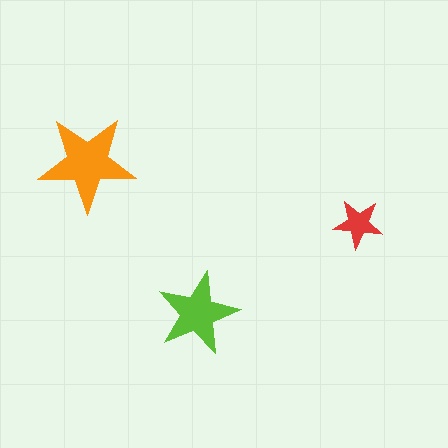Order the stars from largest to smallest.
the orange one, the lime one, the red one.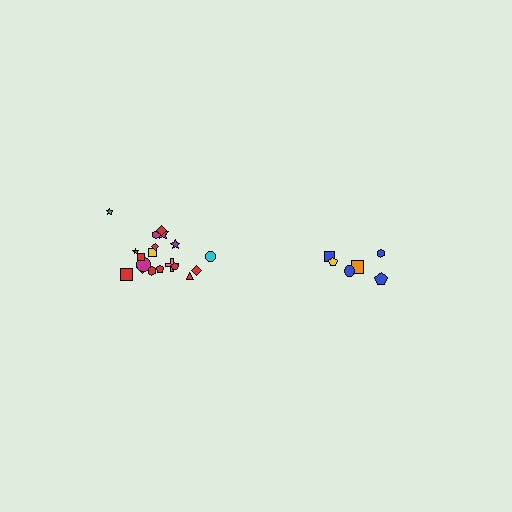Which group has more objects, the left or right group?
The left group.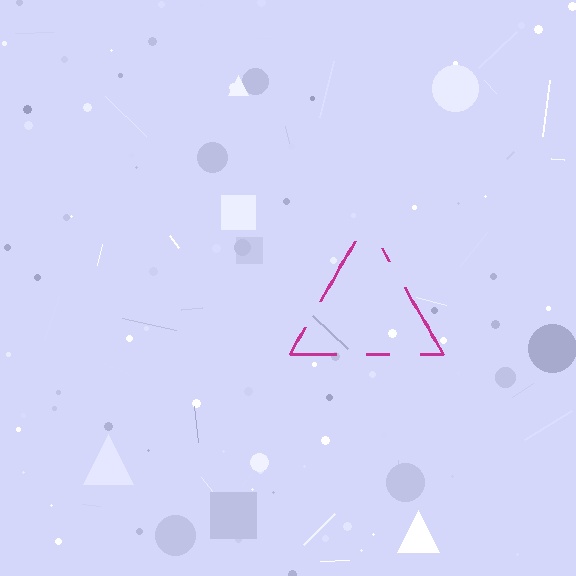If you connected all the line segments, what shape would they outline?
They would outline a triangle.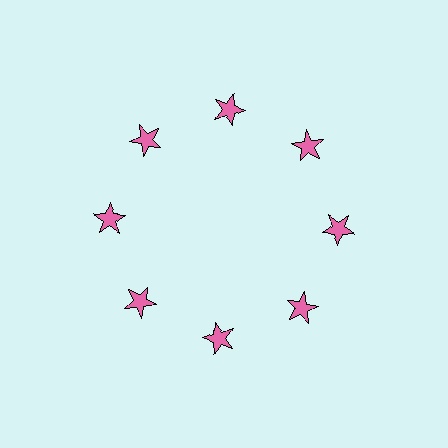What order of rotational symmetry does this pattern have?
This pattern has 8-fold rotational symmetry.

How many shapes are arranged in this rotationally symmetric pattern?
There are 8 shapes, arranged in 8 groups of 1.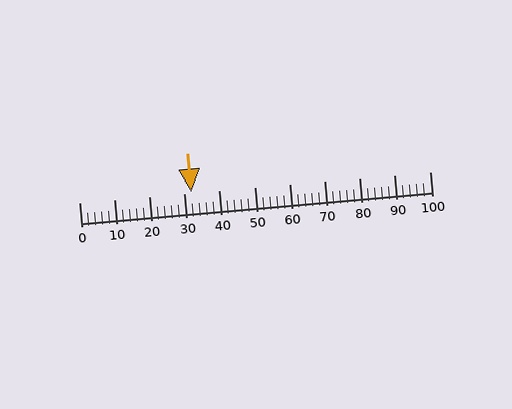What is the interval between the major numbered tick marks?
The major tick marks are spaced 10 units apart.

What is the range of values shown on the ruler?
The ruler shows values from 0 to 100.